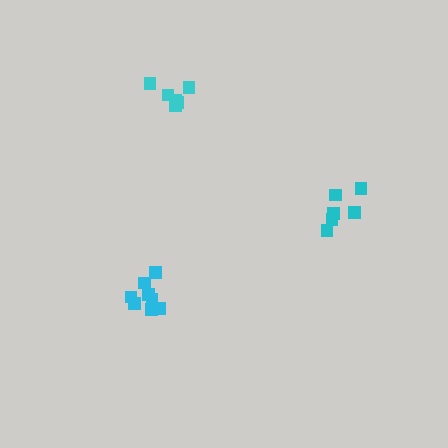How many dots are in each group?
Group 1: 6 dots, Group 2: 6 dots, Group 3: 8 dots (20 total).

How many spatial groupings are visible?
There are 3 spatial groupings.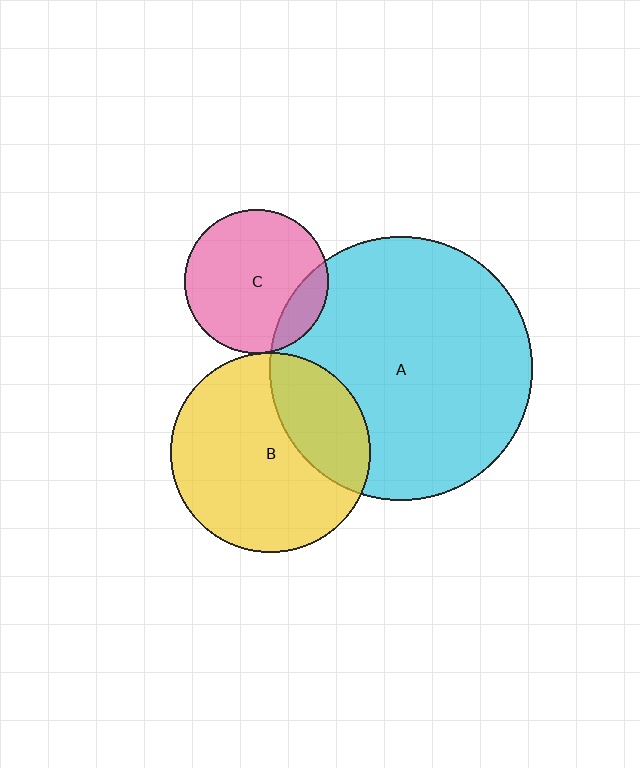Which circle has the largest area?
Circle A (cyan).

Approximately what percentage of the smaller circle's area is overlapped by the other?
Approximately 30%.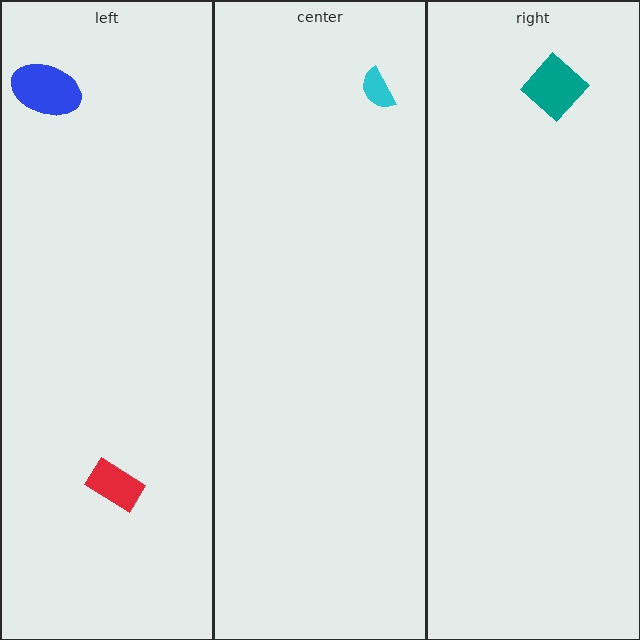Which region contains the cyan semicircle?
The center region.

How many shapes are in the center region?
1.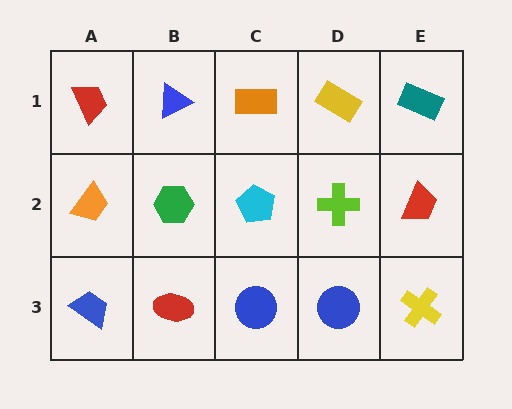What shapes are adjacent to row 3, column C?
A cyan pentagon (row 2, column C), a red ellipse (row 3, column B), a blue circle (row 3, column D).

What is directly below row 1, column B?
A green hexagon.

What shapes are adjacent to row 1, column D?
A lime cross (row 2, column D), an orange rectangle (row 1, column C), a teal rectangle (row 1, column E).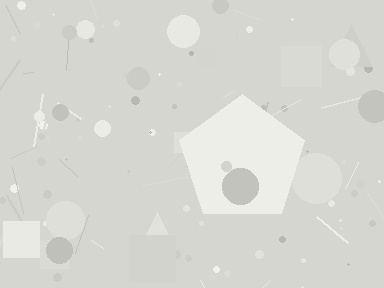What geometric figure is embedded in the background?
A pentagon is embedded in the background.